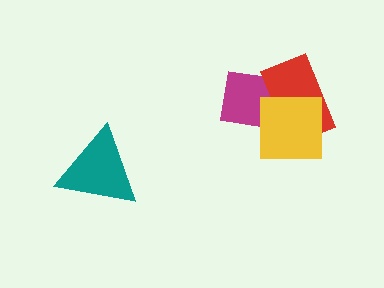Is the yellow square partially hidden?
No, no other shape covers it.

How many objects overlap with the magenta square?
1 object overlaps with the magenta square.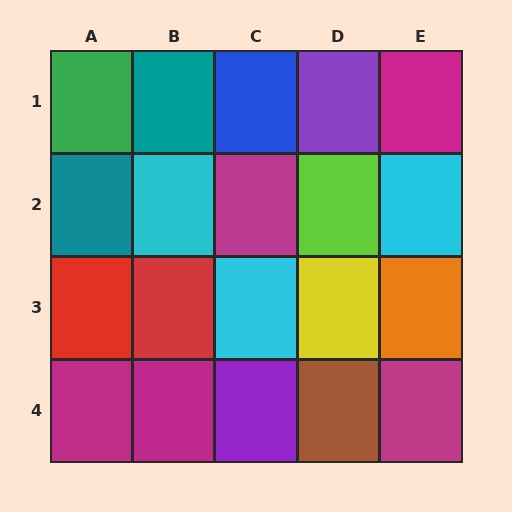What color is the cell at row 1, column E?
Magenta.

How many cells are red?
2 cells are red.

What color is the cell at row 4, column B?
Magenta.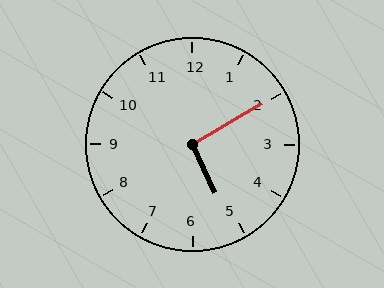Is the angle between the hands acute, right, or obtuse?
It is right.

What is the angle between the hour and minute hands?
Approximately 95 degrees.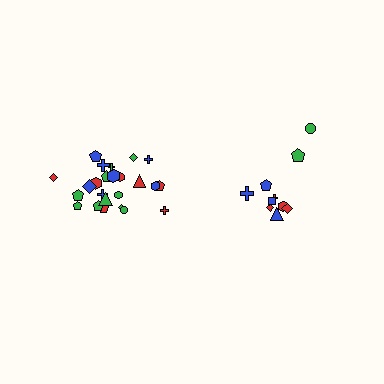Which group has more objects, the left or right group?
The left group.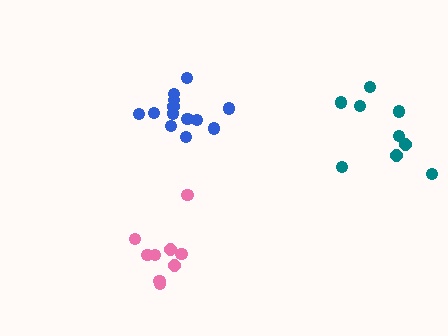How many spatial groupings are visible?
There are 3 spatial groupings.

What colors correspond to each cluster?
The clusters are colored: teal, pink, blue.